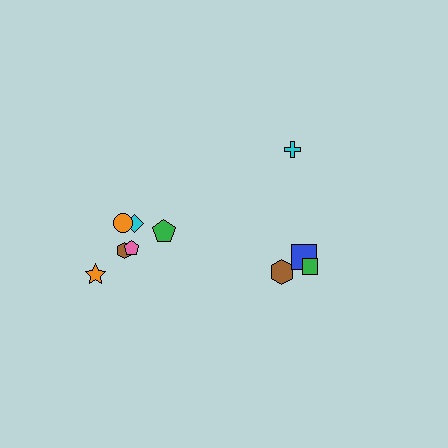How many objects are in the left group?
There are 6 objects.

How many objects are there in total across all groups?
There are 10 objects.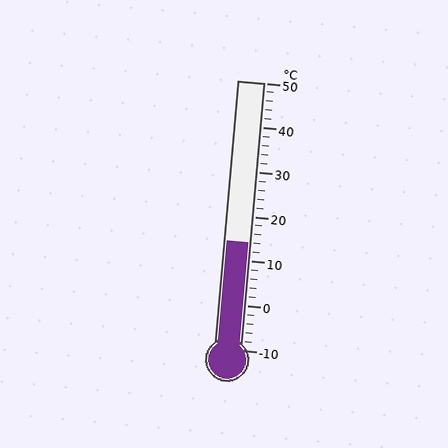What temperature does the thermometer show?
The thermometer shows approximately 14°C.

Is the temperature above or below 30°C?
The temperature is below 30°C.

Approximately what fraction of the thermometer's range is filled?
The thermometer is filled to approximately 40% of its range.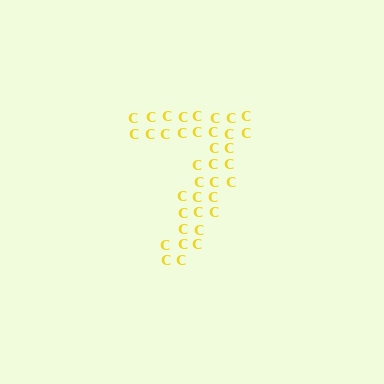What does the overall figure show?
The overall figure shows the digit 7.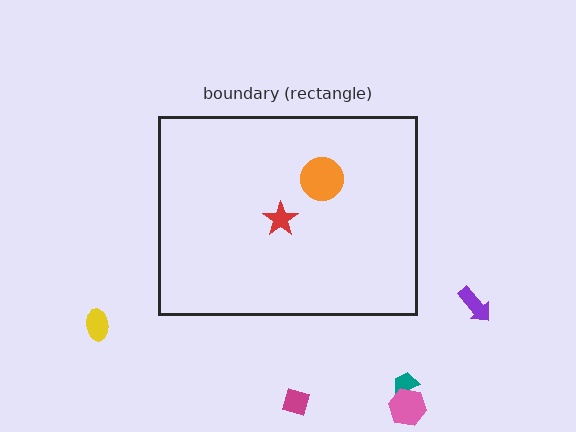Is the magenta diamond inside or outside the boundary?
Outside.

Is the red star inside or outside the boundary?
Inside.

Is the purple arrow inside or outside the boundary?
Outside.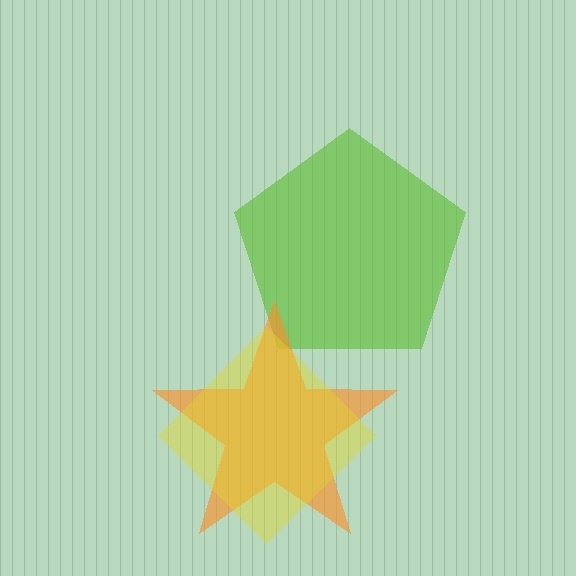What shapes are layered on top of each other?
The layered shapes are: a lime pentagon, an orange star, a yellow diamond.